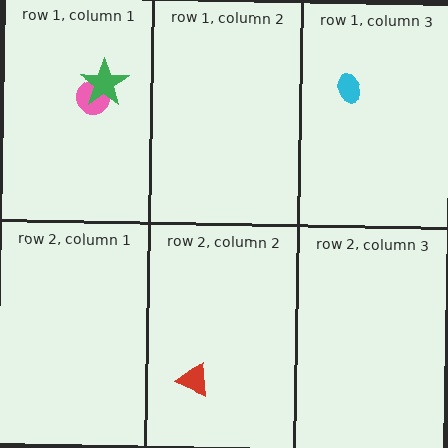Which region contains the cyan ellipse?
The row 1, column 3 region.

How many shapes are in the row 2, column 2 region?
1.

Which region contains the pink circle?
The row 1, column 1 region.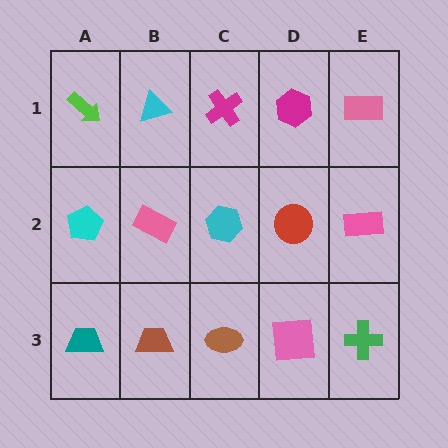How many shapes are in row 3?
5 shapes.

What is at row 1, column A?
A lime arrow.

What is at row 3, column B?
A brown trapezoid.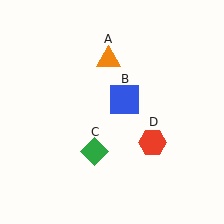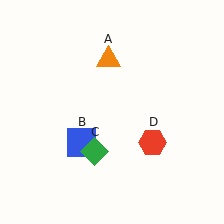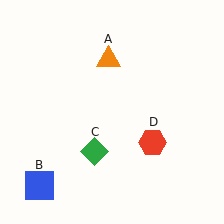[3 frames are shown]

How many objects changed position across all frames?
1 object changed position: blue square (object B).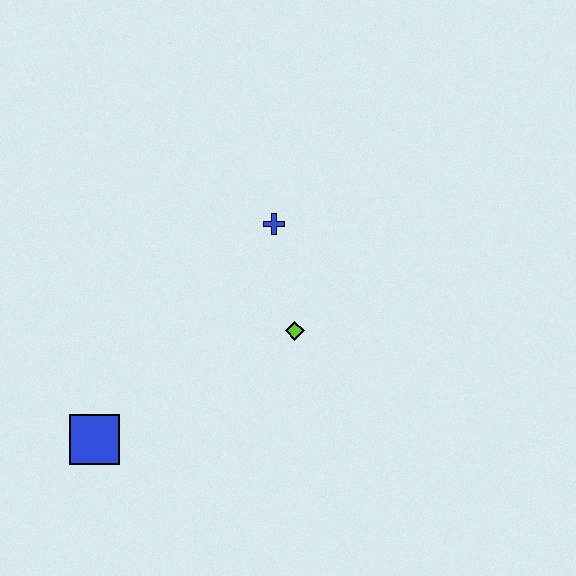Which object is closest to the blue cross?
The lime diamond is closest to the blue cross.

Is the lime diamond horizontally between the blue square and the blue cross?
No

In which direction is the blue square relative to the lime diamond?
The blue square is to the left of the lime diamond.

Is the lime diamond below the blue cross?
Yes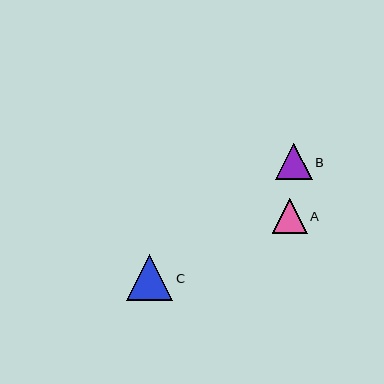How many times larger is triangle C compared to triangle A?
Triangle C is approximately 1.3 times the size of triangle A.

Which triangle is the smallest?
Triangle A is the smallest with a size of approximately 35 pixels.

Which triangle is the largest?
Triangle C is the largest with a size of approximately 46 pixels.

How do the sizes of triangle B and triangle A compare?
Triangle B and triangle A are approximately the same size.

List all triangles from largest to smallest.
From largest to smallest: C, B, A.